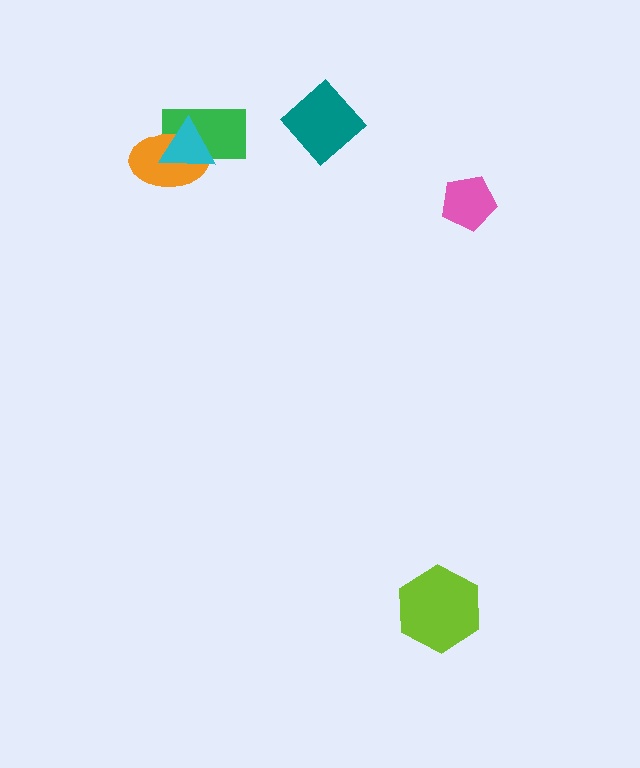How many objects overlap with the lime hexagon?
0 objects overlap with the lime hexagon.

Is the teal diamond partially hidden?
No, no other shape covers it.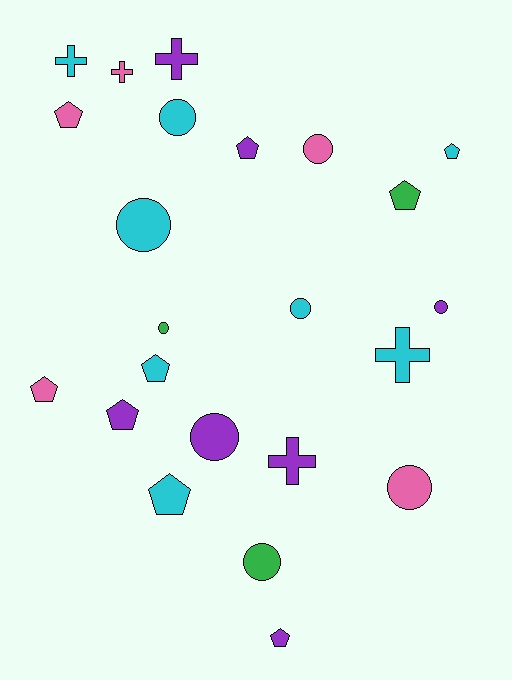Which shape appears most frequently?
Circle, with 9 objects.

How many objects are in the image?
There are 23 objects.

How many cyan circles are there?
There are 3 cyan circles.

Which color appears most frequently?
Cyan, with 8 objects.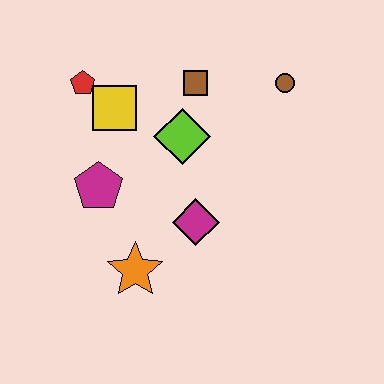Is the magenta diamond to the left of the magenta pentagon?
No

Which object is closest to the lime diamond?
The brown square is closest to the lime diamond.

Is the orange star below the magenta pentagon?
Yes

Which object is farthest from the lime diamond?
The orange star is farthest from the lime diamond.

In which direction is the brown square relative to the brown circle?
The brown square is to the left of the brown circle.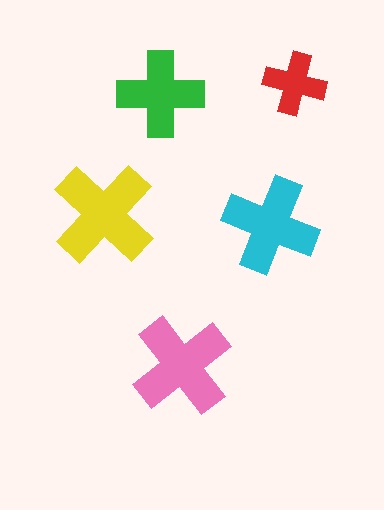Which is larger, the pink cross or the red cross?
The pink one.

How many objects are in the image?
There are 5 objects in the image.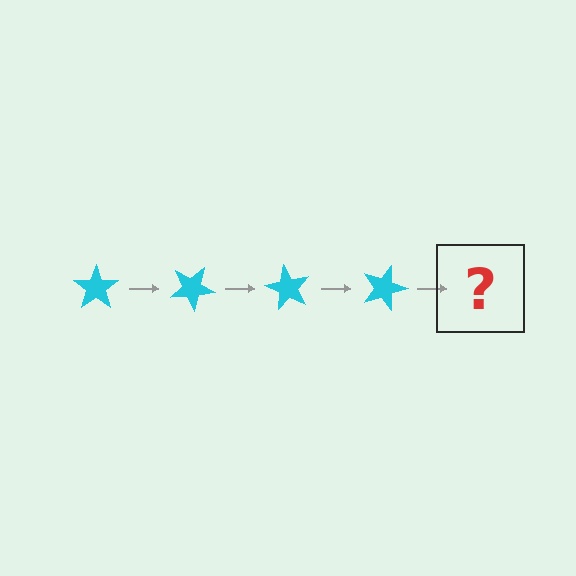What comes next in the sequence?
The next element should be a cyan star rotated 120 degrees.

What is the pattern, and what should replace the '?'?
The pattern is that the star rotates 30 degrees each step. The '?' should be a cyan star rotated 120 degrees.